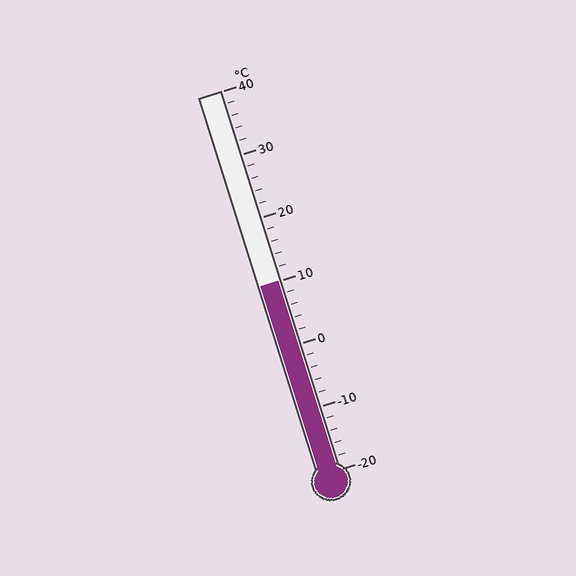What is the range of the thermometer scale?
The thermometer scale ranges from -20°C to 40°C.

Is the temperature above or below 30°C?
The temperature is below 30°C.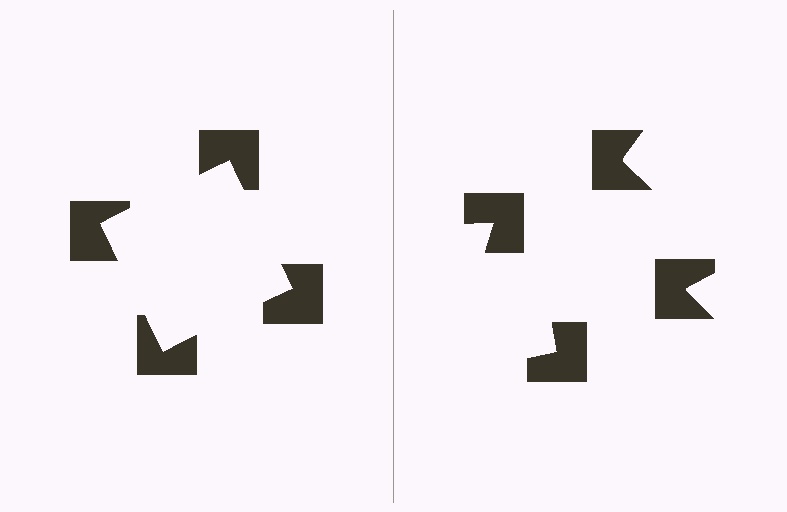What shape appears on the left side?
An illusory square.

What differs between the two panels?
The notched squares are positioned identically on both sides; only the wedge orientations differ. On the left they align to a square; on the right they are misaligned.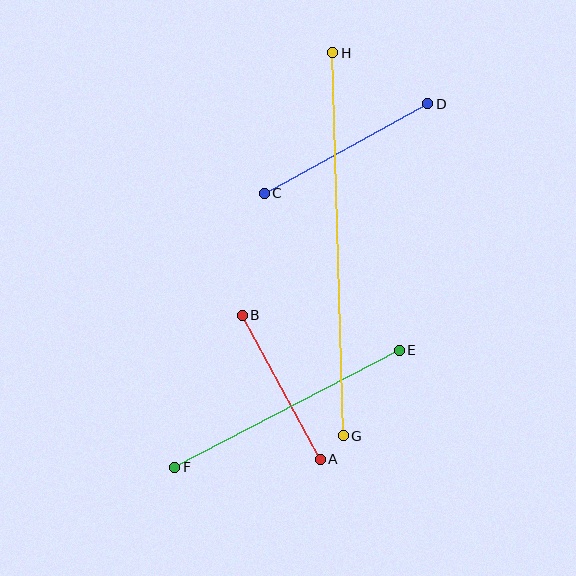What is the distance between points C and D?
The distance is approximately 187 pixels.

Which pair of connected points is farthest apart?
Points G and H are farthest apart.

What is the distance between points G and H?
The distance is approximately 383 pixels.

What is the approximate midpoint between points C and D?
The midpoint is at approximately (346, 148) pixels.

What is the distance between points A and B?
The distance is approximately 164 pixels.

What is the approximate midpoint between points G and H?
The midpoint is at approximately (338, 244) pixels.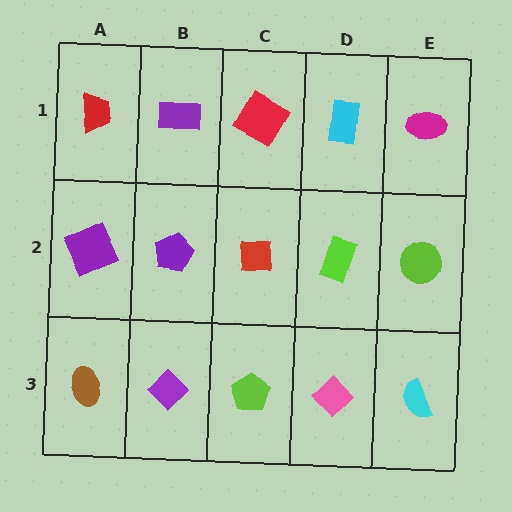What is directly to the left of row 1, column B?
A red trapezoid.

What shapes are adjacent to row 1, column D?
A lime rectangle (row 2, column D), a red diamond (row 1, column C), a magenta ellipse (row 1, column E).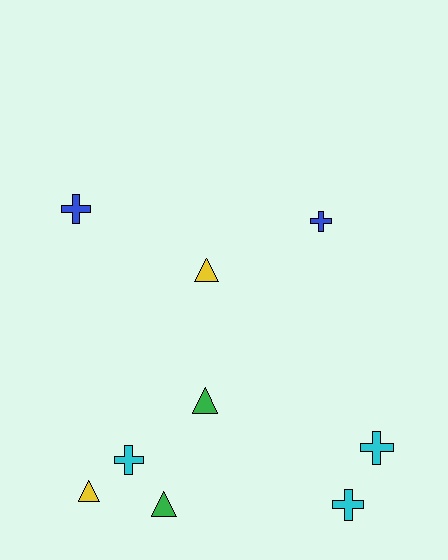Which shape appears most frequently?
Cross, with 5 objects.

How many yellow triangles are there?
There are 2 yellow triangles.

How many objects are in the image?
There are 9 objects.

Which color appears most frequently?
Cyan, with 3 objects.